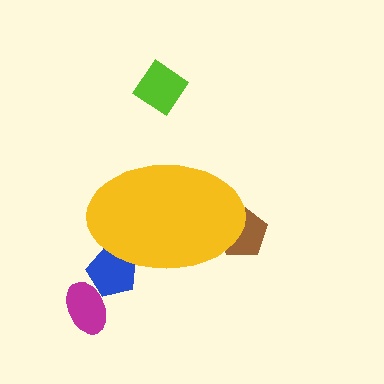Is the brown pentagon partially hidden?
Yes, the brown pentagon is partially hidden behind the yellow ellipse.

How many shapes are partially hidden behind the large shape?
2 shapes are partially hidden.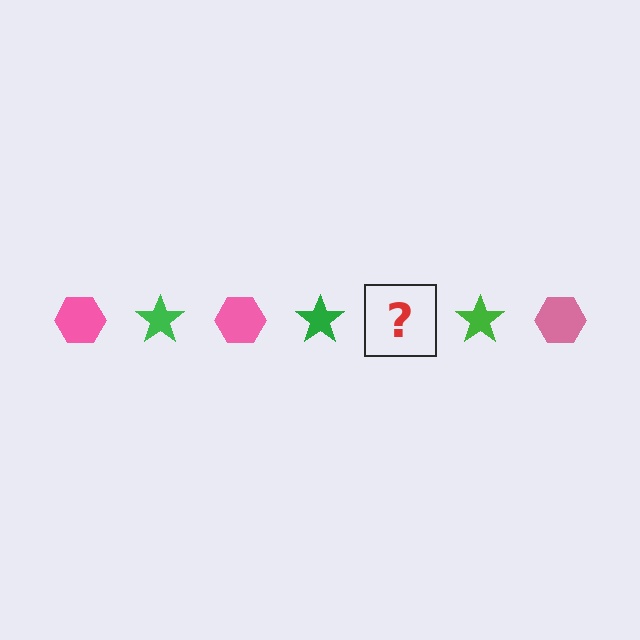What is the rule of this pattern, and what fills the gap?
The rule is that the pattern alternates between pink hexagon and green star. The gap should be filled with a pink hexagon.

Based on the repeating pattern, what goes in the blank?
The blank should be a pink hexagon.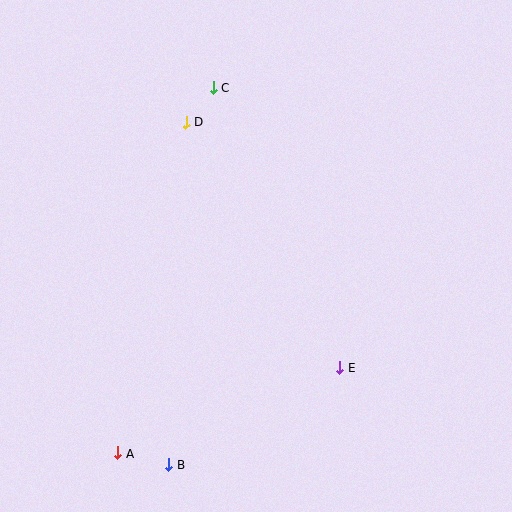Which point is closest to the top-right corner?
Point C is closest to the top-right corner.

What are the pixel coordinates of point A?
Point A is at (118, 453).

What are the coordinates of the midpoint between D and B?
The midpoint between D and B is at (177, 293).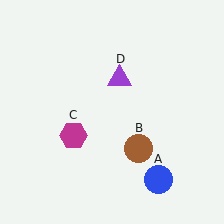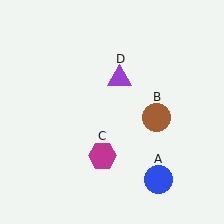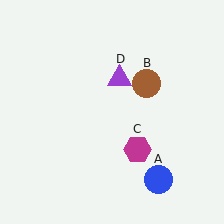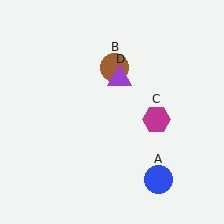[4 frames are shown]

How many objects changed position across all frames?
2 objects changed position: brown circle (object B), magenta hexagon (object C).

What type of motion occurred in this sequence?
The brown circle (object B), magenta hexagon (object C) rotated counterclockwise around the center of the scene.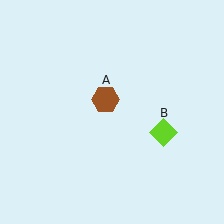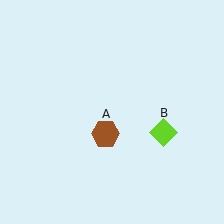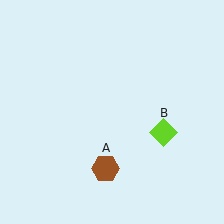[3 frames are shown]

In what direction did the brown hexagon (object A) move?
The brown hexagon (object A) moved down.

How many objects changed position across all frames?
1 object changed position: brown hexagon (object A).